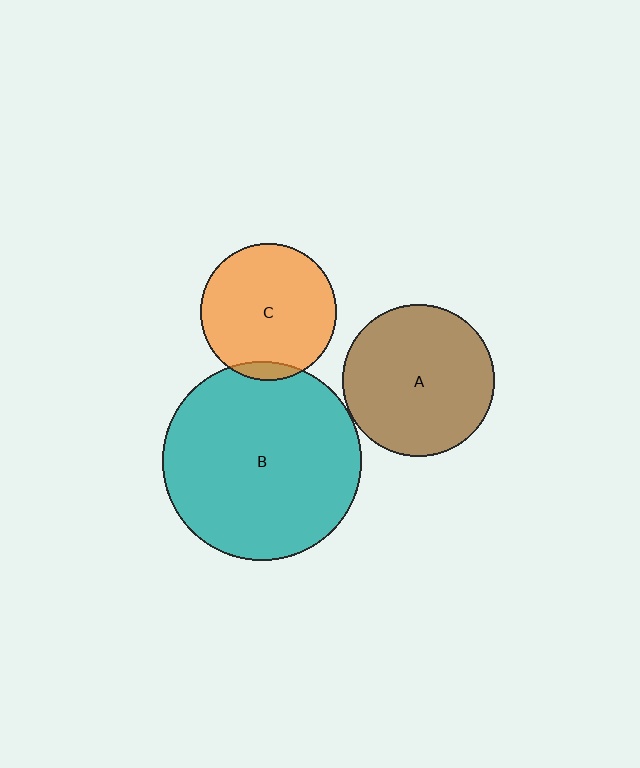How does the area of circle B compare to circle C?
Approximately 2.1 times.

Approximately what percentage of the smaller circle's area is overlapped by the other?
Approximately 5%.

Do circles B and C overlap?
Yes.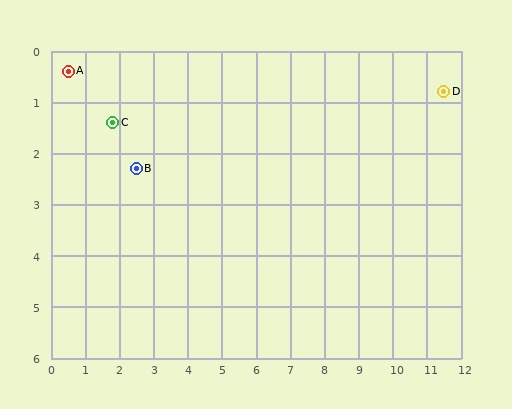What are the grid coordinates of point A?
Point A is at approximately (0.5, 0.4).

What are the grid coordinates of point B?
Point B is at approximately (2.5, 2.3).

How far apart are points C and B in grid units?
Points C and B are about 1.1 grid units apart.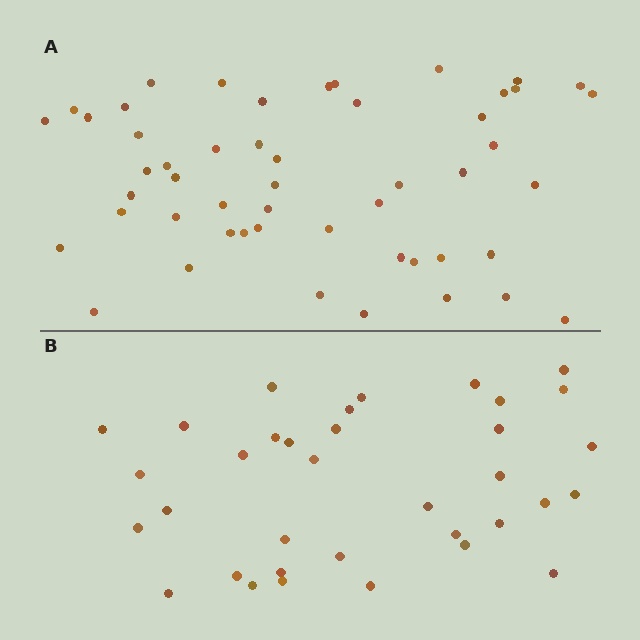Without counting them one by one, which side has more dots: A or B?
Region A (the top region) has more dots.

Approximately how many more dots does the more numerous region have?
Region A has approximately 15 more dots than region B.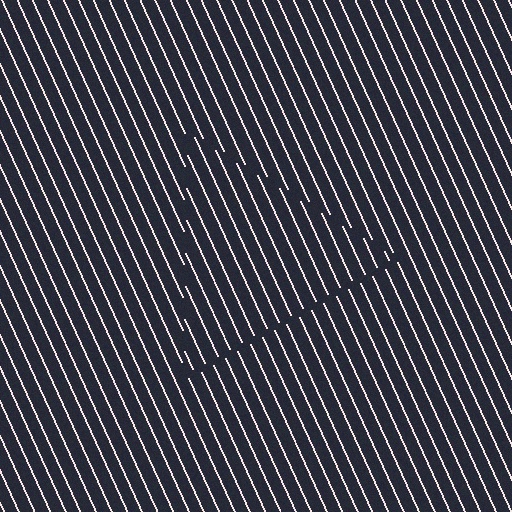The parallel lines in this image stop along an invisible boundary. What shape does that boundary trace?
An illusory triangle. The interior of the shape contains the same grating, shifted by half a period — the contour is defined by the phase discontinuity where line-ends from the inner and outer gratings abut.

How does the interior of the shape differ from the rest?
The interior of the shape contains the same grating, shifted by half a period — the contour is defined by the phase discontinuity where line-ends from the inner and outer gratings abut.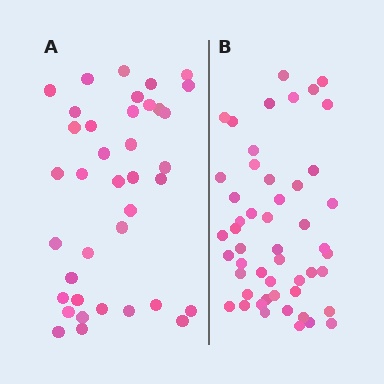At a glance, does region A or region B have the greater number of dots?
Region B (the right region) has more dots.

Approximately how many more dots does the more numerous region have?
Region B has roughly 12 or so more dots than region A.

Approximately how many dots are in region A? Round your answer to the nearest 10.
About 40 dots. (The exact count is 38, which rounds to 40.)